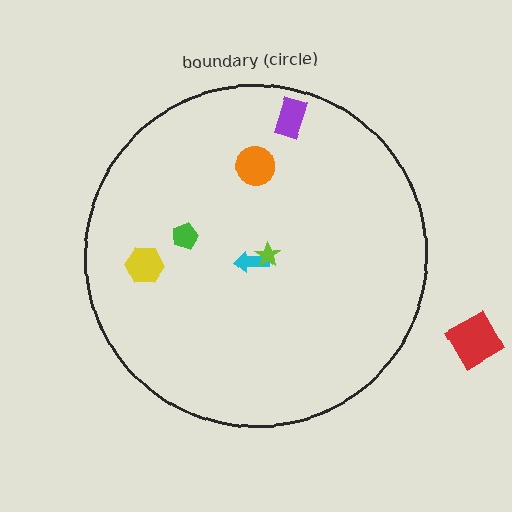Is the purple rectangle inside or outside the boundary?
Inside.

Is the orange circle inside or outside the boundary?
Inside.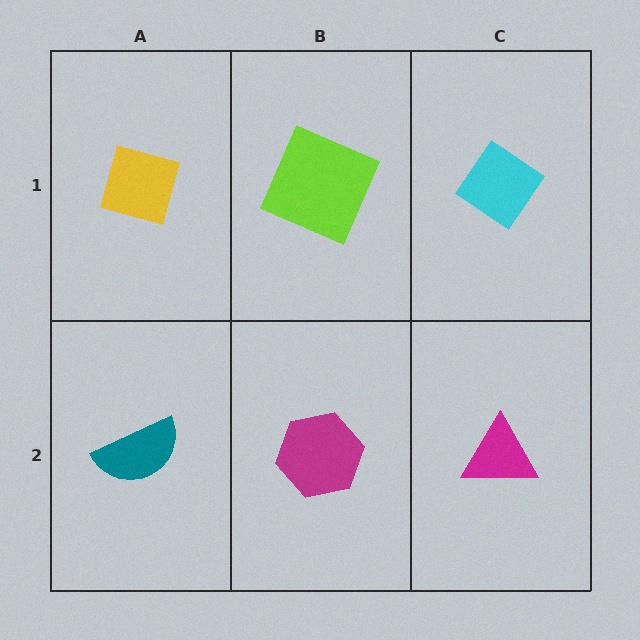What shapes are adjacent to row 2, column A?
A yellow diamond (row 1, column A), a magenta hexagon (row 2, column B).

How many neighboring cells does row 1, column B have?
3.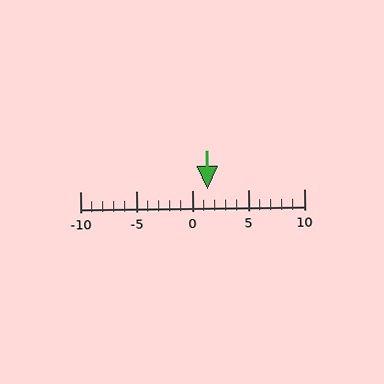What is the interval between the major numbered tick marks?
The major tick marks are spaced 5 units apart.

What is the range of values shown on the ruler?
The ruler shows values from -10 to 10.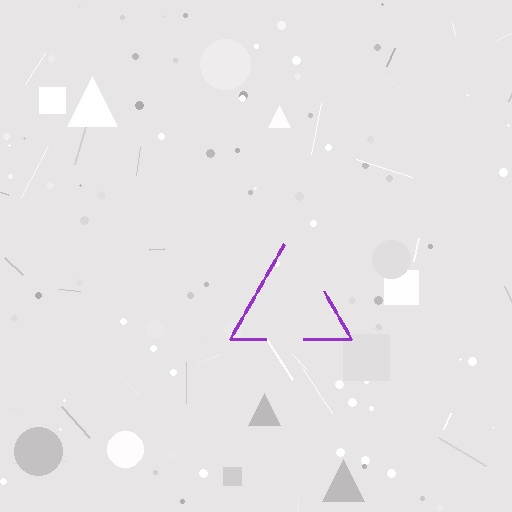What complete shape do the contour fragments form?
The contour fragments form a triangle.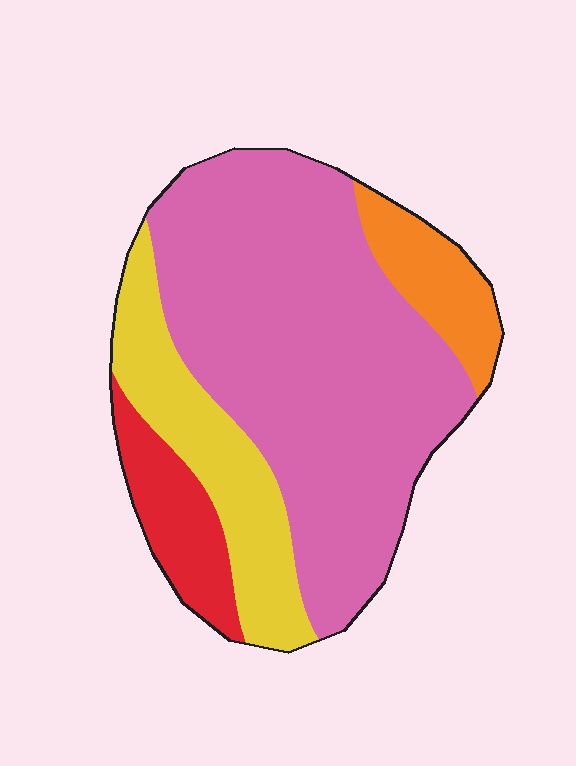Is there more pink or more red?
Pink.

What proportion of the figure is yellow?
Yellow covers about 20% of the figure.